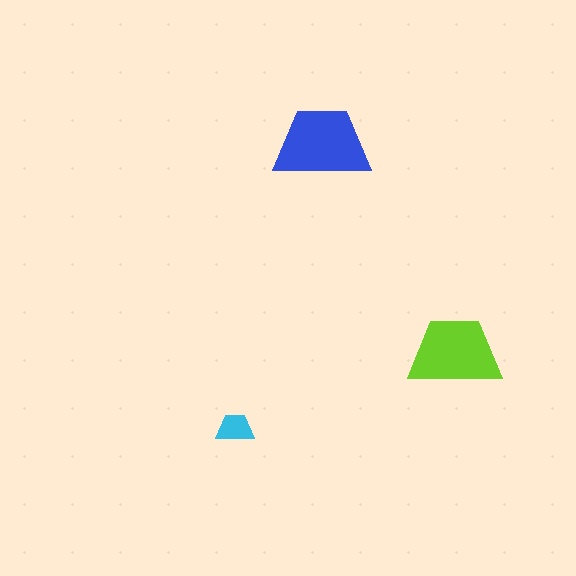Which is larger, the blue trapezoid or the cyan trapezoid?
The blue one.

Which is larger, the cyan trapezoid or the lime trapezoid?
The lime one.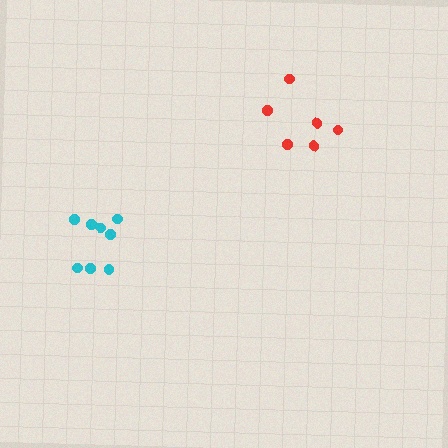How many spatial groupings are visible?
There are 2 spatial groupings.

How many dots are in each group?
Group 1: 8 dots, Group 2: 6 dots (14 total).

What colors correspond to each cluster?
The clusters are colored: cyan, red.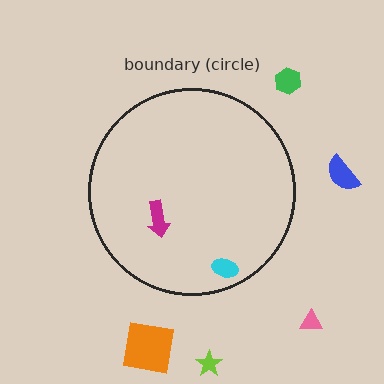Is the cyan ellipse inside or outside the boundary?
Inside.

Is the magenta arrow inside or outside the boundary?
Inside.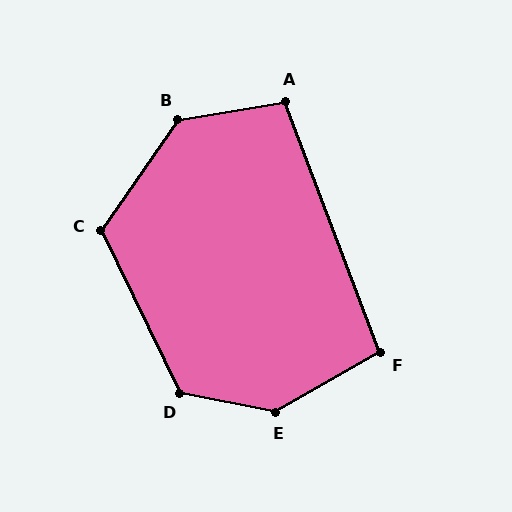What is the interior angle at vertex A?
Approximately 101 degrees (obtuse).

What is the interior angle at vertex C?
Approximately 120 degrees (obtuse).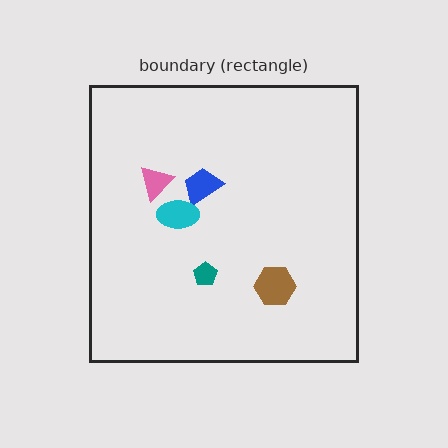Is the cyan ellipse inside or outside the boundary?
Inside.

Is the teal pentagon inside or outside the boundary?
Inside.